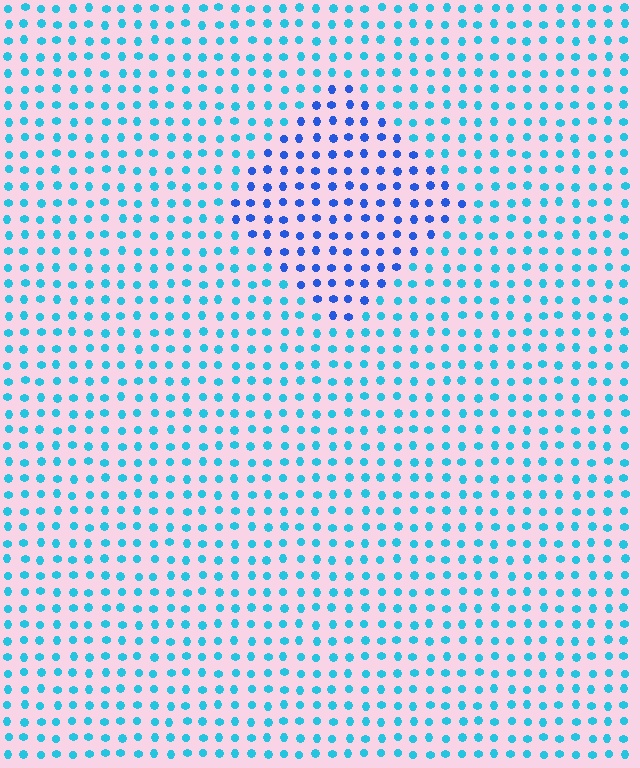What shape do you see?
I see a diamond.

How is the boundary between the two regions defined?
The boundary is defined purely by a slight shift in hue (about 35 degrees). Spacing, size, and orientation are identical on both sides.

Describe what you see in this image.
The image is filled with small cyan elements in a uniform arrangement. A diamond-shaped region is visible where the elements are tinted to a slightly different hue, forming a subtle color boundary.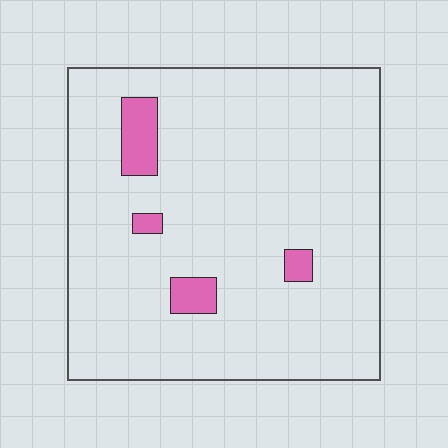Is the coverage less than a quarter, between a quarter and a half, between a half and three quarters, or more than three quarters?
Less than a quarter.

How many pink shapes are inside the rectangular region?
4.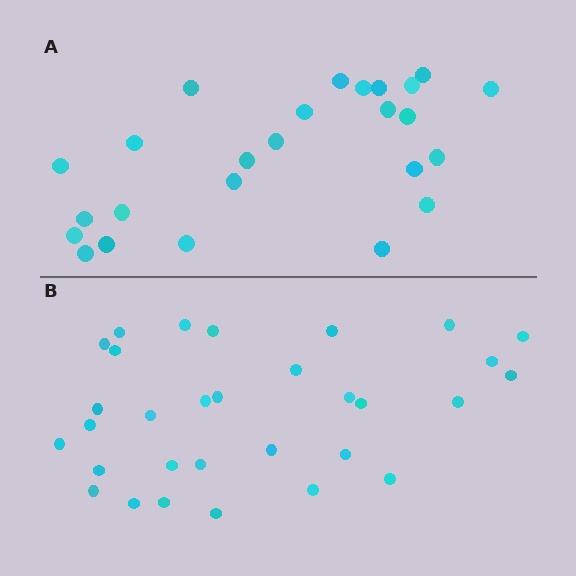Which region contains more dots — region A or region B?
Region B (the bottom region) has more dots.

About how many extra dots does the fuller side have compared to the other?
Region B has about 6 more dots than region A.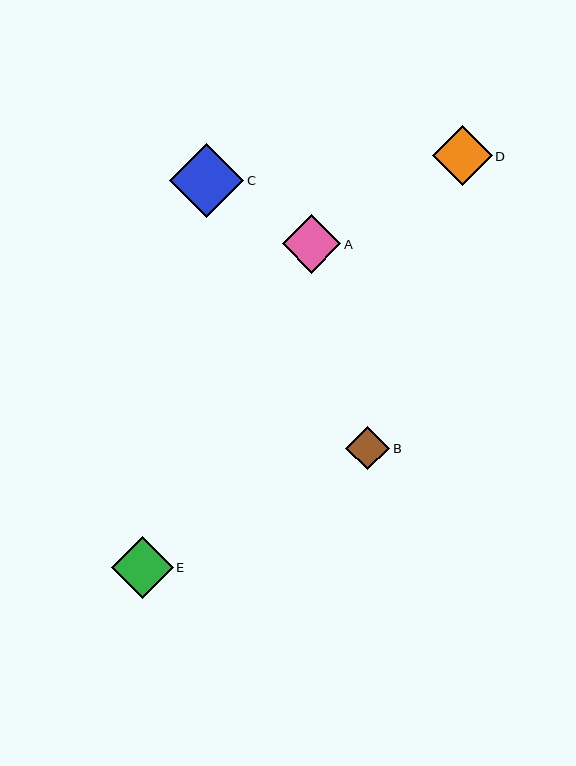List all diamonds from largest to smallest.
From largest to smallest: C, E, D, A, B.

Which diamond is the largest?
Diamond C is the largest with a size of approximately 74 pixels.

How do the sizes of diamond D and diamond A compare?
Diamond D and diamond A are approximately the same size.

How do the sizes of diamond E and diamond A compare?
Diamond E and diamond A are approximately the same size.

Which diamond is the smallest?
Diamond B is the smallest with a size of approximately 44 pixels.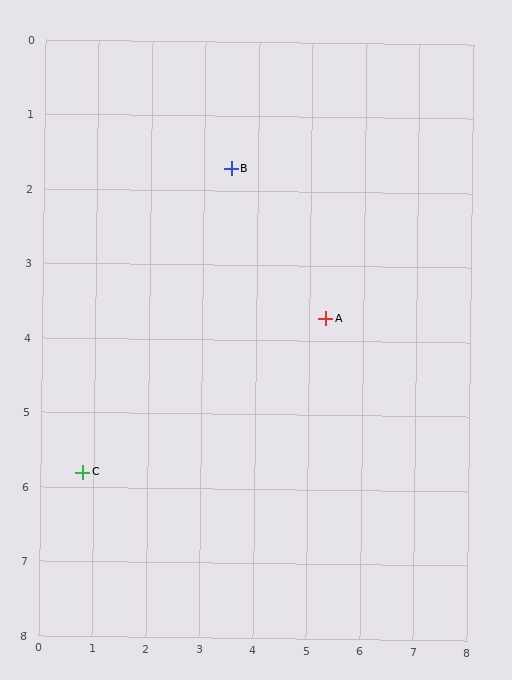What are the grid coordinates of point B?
Point B is at approximately (3.5, 1.7).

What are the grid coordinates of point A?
Point A is at approximately (5.3, 3.7).